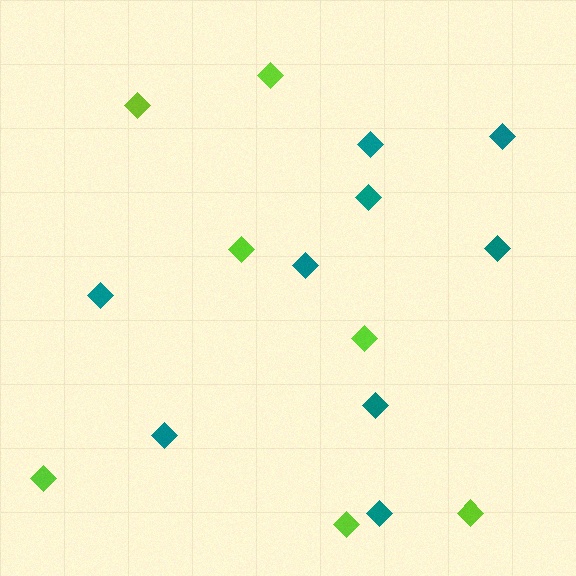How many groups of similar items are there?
There are 2 groups: one group of teal diamonds (9) and one group of lime diamonds (7).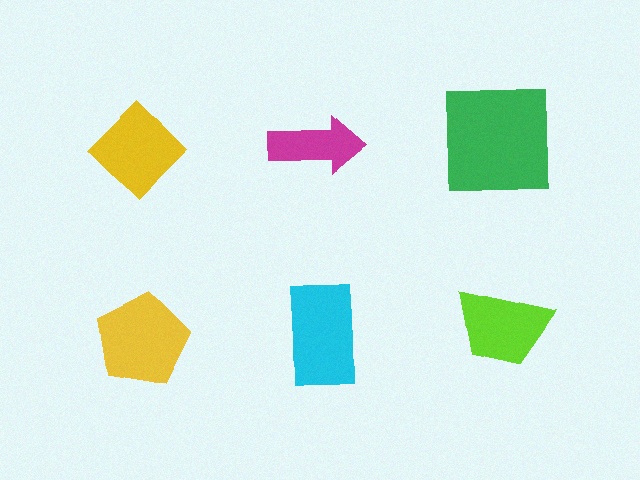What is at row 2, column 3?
A lime trapezoid.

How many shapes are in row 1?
3 shapes.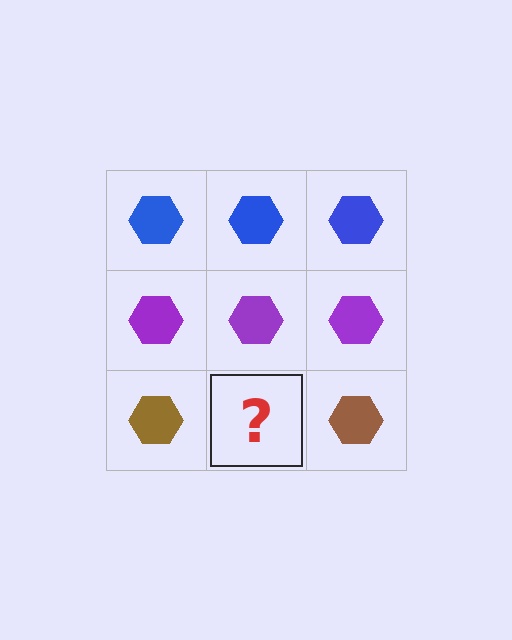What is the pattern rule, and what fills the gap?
The rule is that each row has a consistent color. The gap should be filled with a brown hexagon.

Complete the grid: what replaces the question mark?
The question mark should be replaced with a brown hexagon.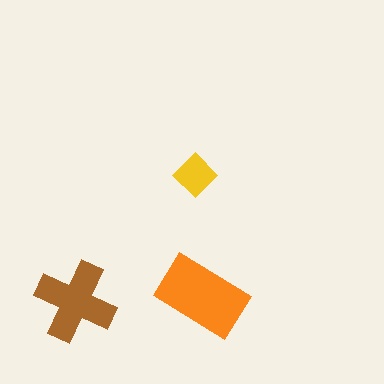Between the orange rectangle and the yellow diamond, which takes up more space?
The orange rectangle.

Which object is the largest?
The orange rectangle.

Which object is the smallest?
The yellow diamond.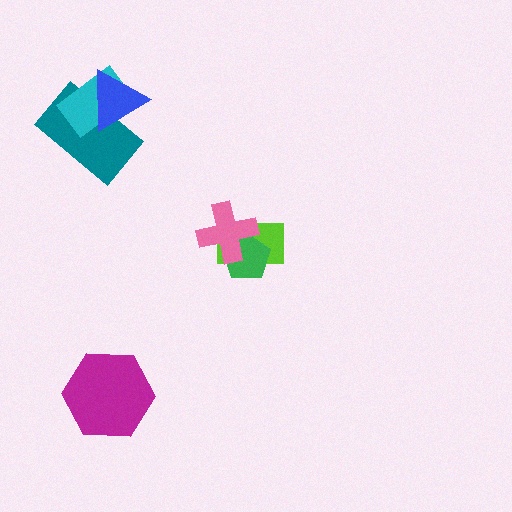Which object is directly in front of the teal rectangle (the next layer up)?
The cyan rectangle is directly in front of the teal rectangle.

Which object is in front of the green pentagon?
The pink cross is in front of the green pentagon.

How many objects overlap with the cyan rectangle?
2 objects overlap with the cyan rectangle.